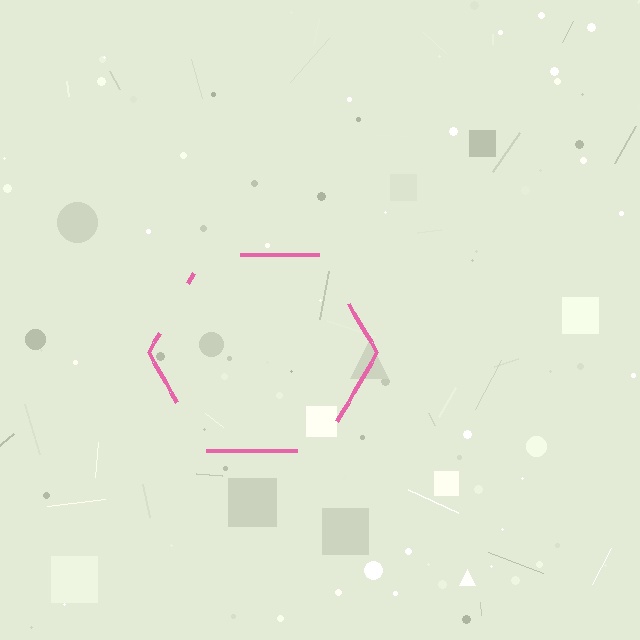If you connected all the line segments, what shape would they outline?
They would outline a hexagon.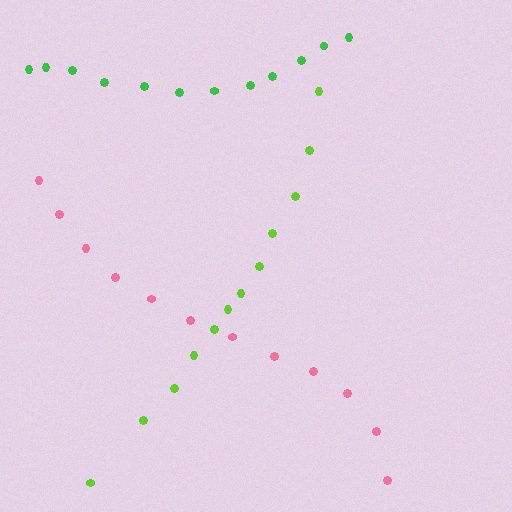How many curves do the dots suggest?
There are 3 distinct paths.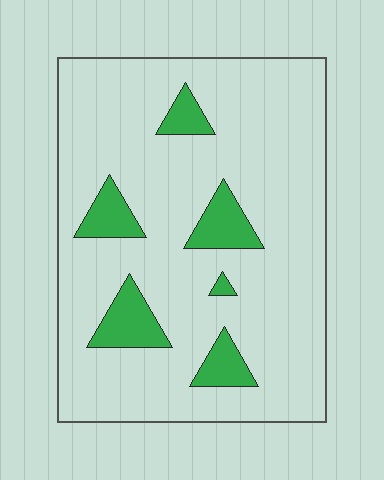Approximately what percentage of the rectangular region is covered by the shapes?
Approximately 15%.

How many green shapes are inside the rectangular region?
6.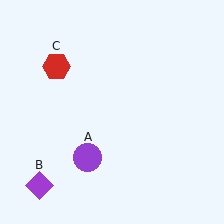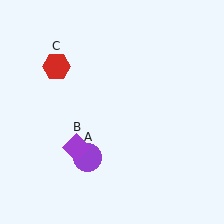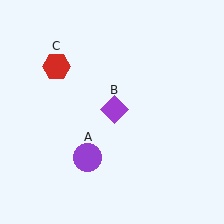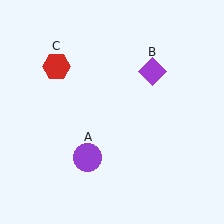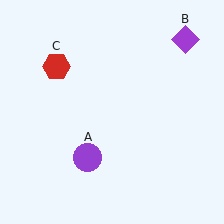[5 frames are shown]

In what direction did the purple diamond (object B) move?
The purple diamond (object B) moved up and to the right.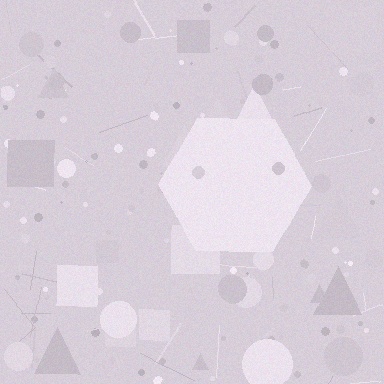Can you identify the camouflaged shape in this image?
The camouflaged shape is a hexagon.